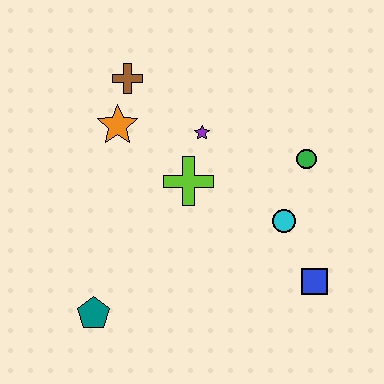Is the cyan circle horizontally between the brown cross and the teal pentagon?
No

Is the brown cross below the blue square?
No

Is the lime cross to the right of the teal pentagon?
Yes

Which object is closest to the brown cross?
The orange star is closest to the brown cross.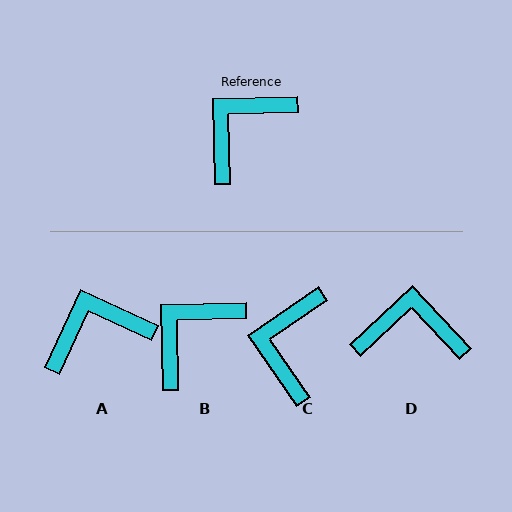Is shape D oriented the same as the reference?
No, it is off by about 48 degrees.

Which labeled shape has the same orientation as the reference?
B.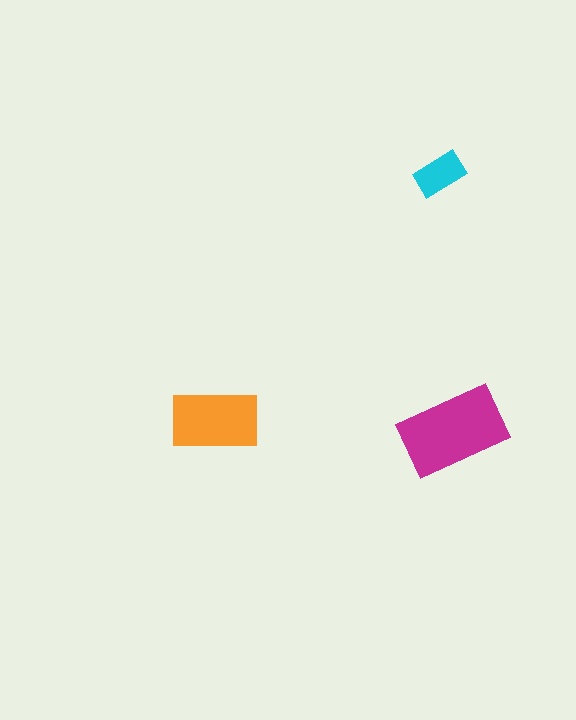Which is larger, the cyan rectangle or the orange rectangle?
The orange one.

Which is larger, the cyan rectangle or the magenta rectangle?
The magenta one.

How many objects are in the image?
There are 3 objects in the image.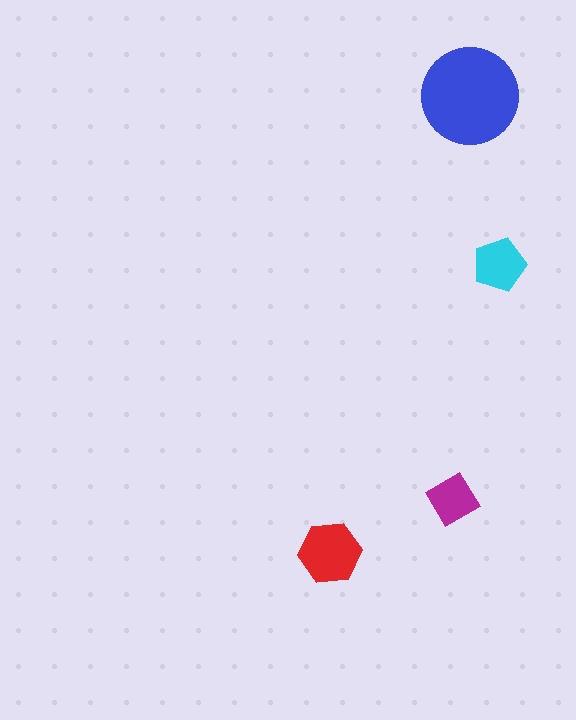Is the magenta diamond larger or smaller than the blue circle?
Smaller.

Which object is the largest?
The blue circle.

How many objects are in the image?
There are 4 objects in the image.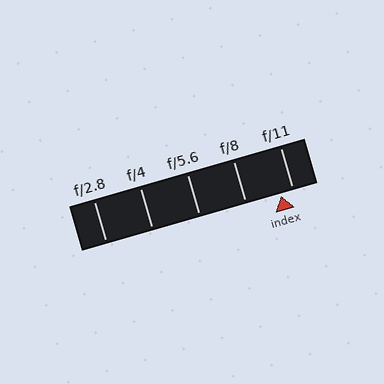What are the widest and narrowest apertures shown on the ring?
The widest aperture shown is f/2.8 and the narrowest is f/11.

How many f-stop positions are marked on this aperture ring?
There are 5 f-stop positions marked.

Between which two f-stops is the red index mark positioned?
The index mark is between f/8 and f/11.